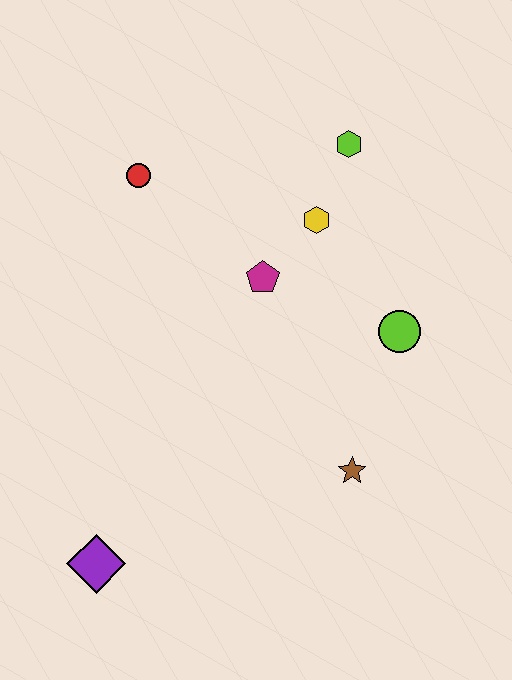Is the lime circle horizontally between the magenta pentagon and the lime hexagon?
No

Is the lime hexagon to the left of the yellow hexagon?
No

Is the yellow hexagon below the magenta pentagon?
No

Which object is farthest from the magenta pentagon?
The purple diamond is farthest from the magenta pentagon.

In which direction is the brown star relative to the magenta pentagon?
The brown star is below the magenta pentagon.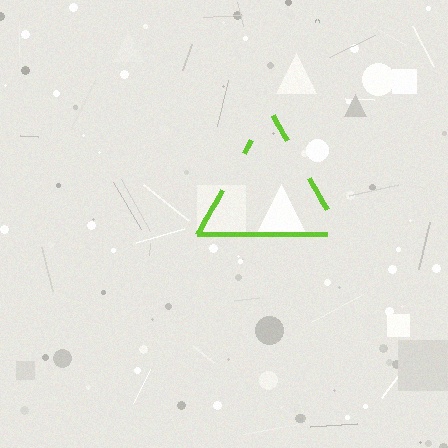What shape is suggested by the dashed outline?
The dashed outline suggests a triangle.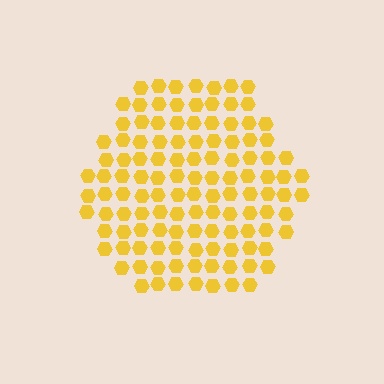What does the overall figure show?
The overall figure shows a hexagon.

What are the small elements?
The small elements are hexagons.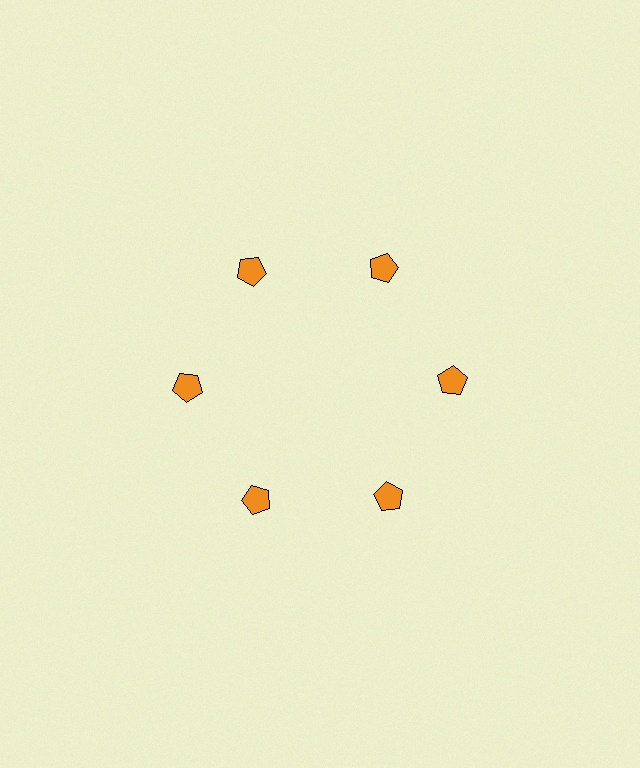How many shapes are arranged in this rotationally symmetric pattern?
There are 6 shapes, arranged in 6 groups of 1.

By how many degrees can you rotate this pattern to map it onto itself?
The pattern maps onto itself every 60 degrees of rotation.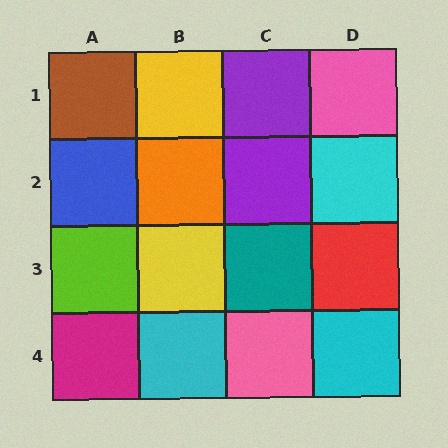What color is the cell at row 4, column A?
Magenta.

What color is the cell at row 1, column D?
Pink.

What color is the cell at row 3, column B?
Yellow.